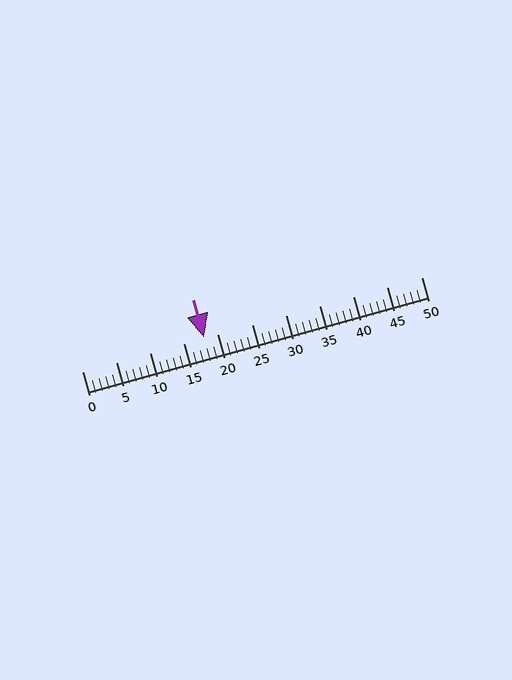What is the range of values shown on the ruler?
The ruler shows values from 0 to 50.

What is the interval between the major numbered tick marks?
The major tick marks are spaced 5 units apart.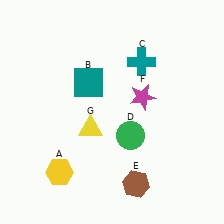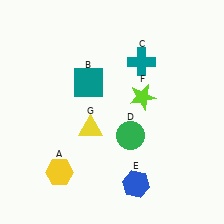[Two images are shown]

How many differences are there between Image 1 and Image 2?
There are 2 differences between the two images.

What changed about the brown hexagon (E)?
In Image 1, E is brown. In Image 2, it changed to blue.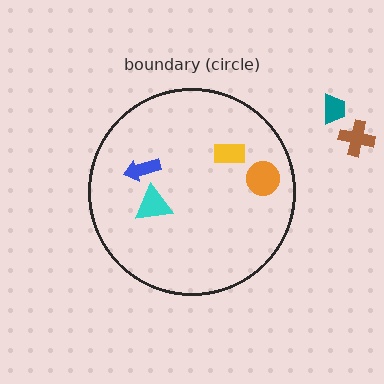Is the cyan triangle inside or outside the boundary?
Inside.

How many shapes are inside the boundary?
4 inside, 2 outside.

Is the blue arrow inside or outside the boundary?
Inside.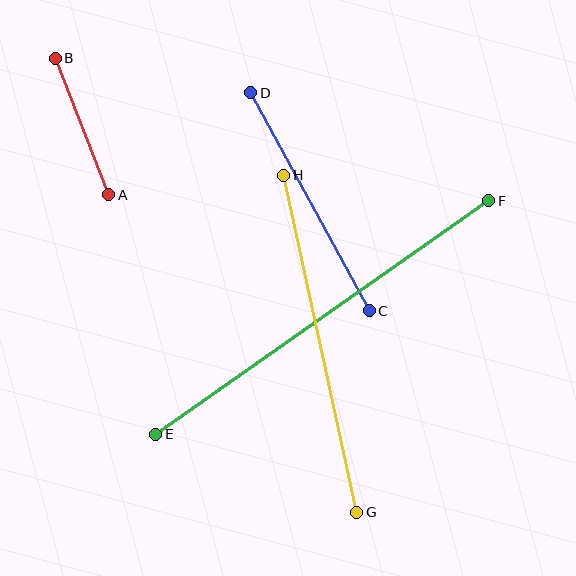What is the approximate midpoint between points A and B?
The midpoint is at approximately (82, 127) pixels.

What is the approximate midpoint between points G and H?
The midpoint is at approximately (320, 344) pixels.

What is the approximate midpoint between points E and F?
The midpoint is at approximately (322, 318) pixels.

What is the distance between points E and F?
The distance is approximately 407 pixels.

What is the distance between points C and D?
The distance is approximately 248 pixels.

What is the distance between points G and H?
The distance is approximately 345 pixels.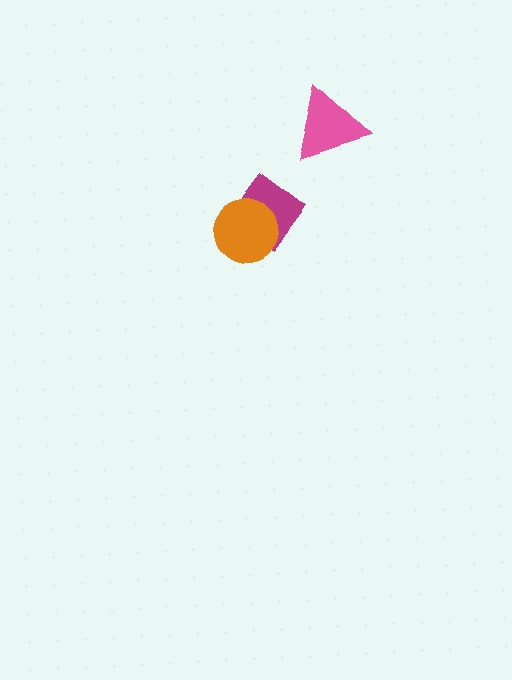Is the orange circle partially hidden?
No, no other shape covers it.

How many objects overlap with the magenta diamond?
1 object overlaps with the magenta diamond.